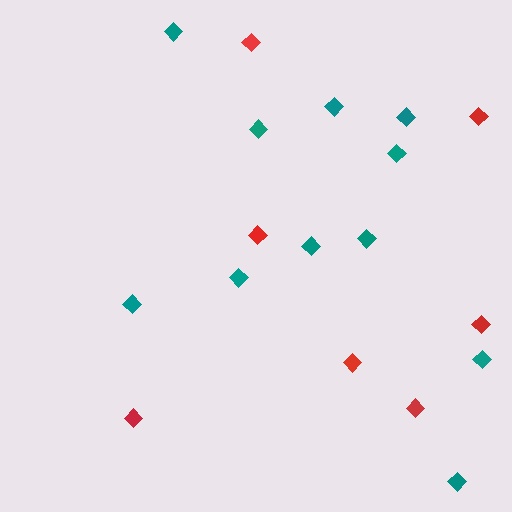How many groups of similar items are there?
There are 2 groups: one group of teal diamonds (11) and one group of red diamonds (7).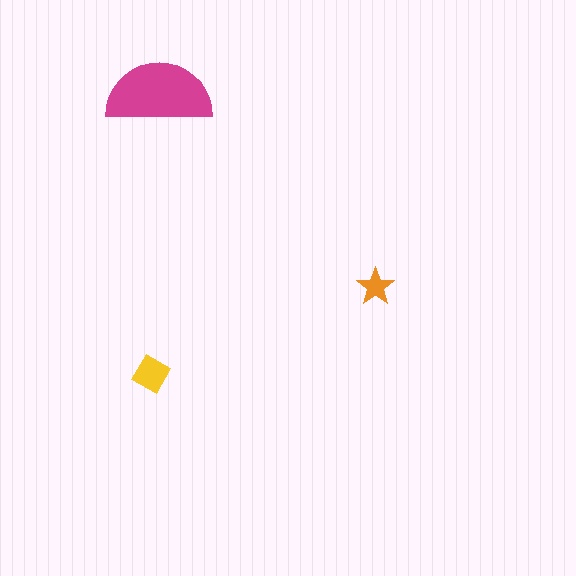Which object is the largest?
The magenta semicircle.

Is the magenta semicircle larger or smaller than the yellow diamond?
Larger.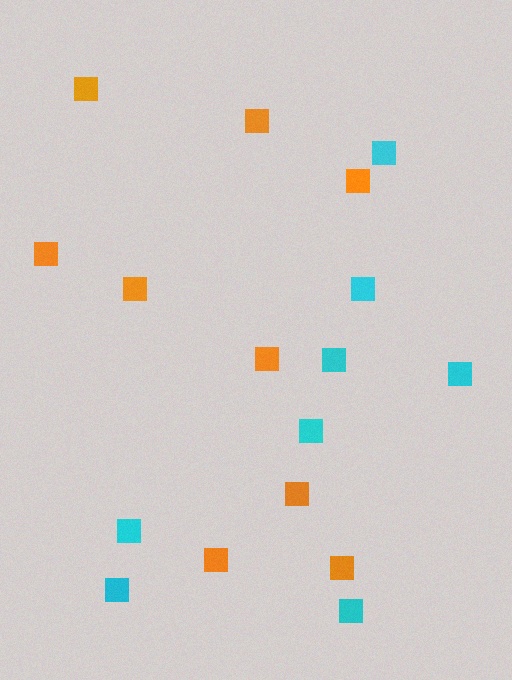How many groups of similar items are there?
There are 2 groups: one group of orange squares (9) and one group of cyan squares (8).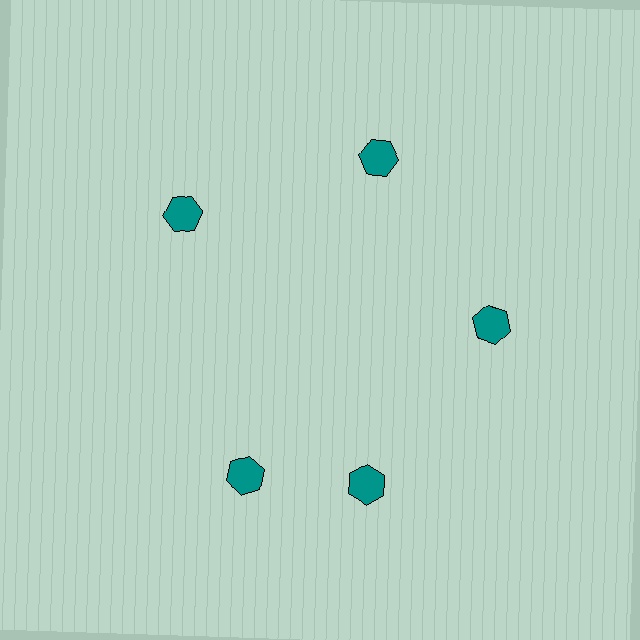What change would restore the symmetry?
The symmetry would be restored by rotating it back into even spacing with its neighbors so that all 5 hexagons sit at equal angles and equal distance from the center.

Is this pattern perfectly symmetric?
No. The 5 teal hexagons are arranged in a ring, but one element near the 8 o'clock position is rotated out of alignment along the ring, breaking the 5-fold rotational symmetry.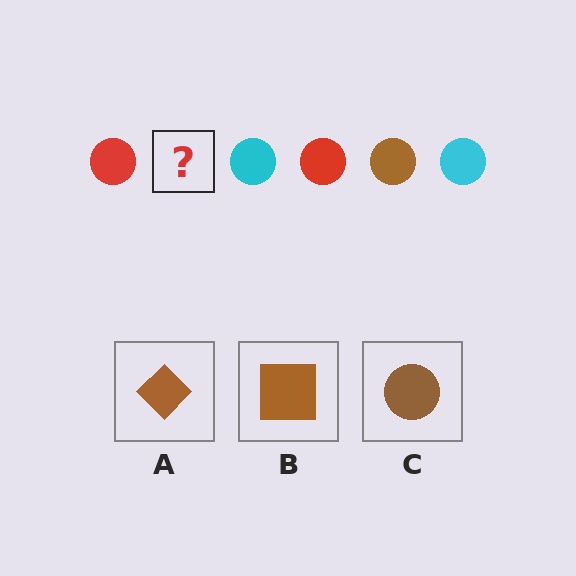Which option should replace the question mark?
Option C.